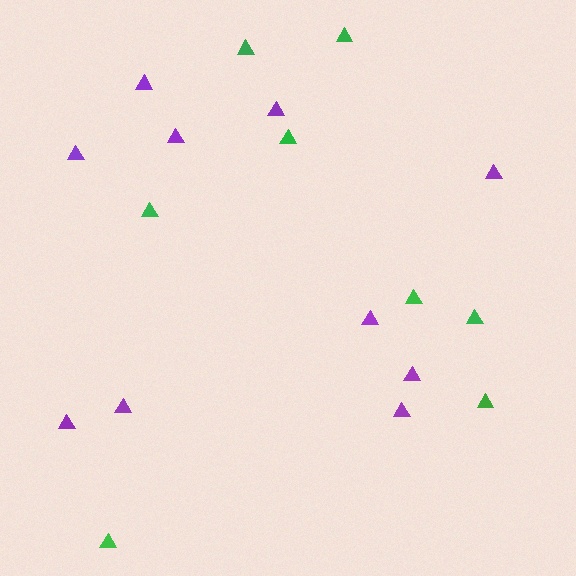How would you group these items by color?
There are 2 groups: one group of purple triangles (10) and one group of green triangles (8).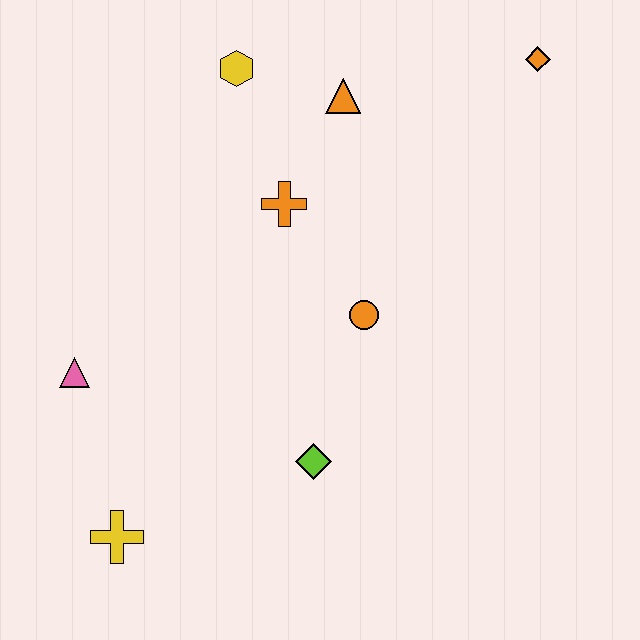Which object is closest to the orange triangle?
The yellow hexagon is closest to the orange triangle.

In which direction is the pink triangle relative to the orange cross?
The pink triangle is to the left of the orange cross.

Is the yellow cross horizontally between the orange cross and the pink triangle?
Yes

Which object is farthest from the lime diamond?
The orange diamond is farthest from the lime diamond.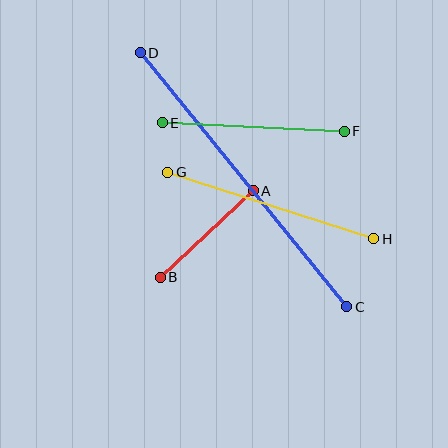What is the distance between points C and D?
The distance is approximately 327 pixels.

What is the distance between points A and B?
The distance is approximately 127 pixels.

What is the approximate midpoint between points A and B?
The midpoint is at approximately (207, 234) pixels.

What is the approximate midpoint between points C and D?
The midpoint is at approximately (243, 180) pixels.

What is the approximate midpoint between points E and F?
The midpoint is at approximately (253, 127) pixels.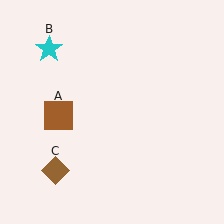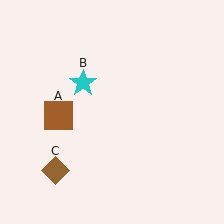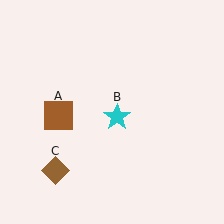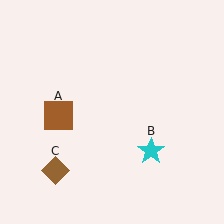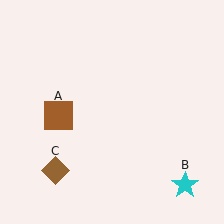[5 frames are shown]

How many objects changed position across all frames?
1 object changed position: cyan star (object B).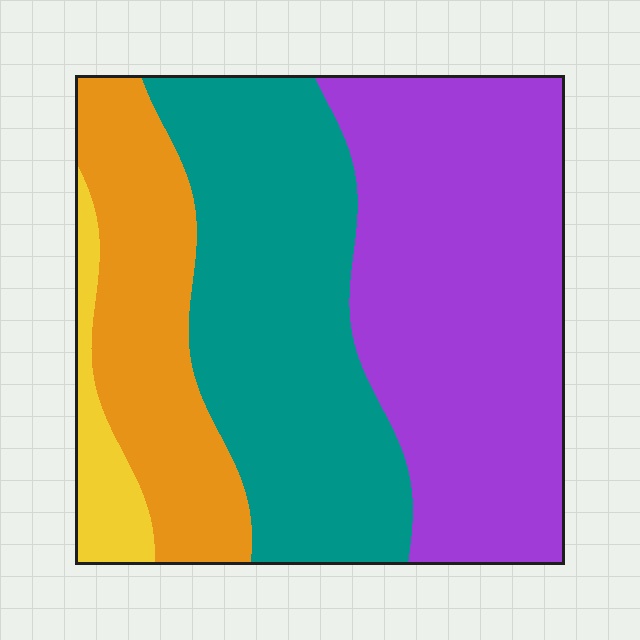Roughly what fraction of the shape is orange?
Orange takes up about one fifth (1/5) of the shape.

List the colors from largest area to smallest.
From largest to smallest: purple, teal, orange, yellow.